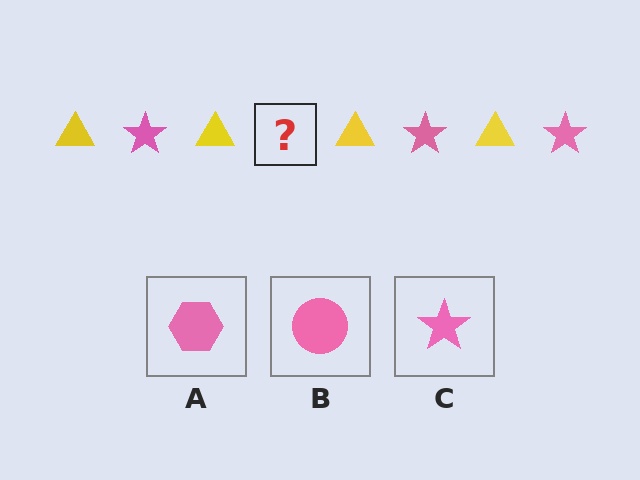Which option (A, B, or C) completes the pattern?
C.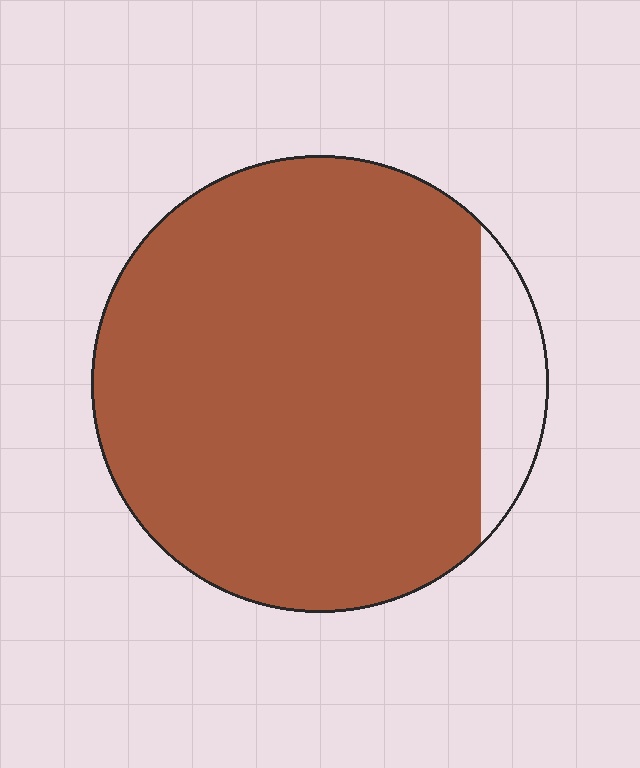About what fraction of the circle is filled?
About nine tenths (9/10).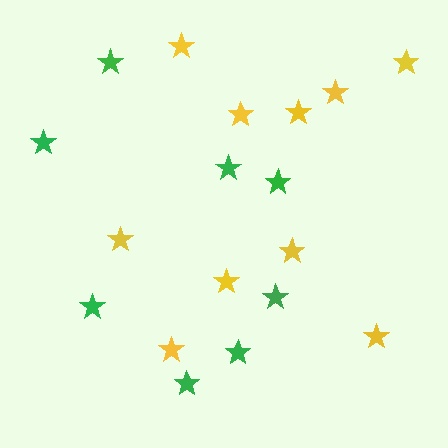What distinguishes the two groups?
There are 2 groups: one group of green stars (8) and one group of yellow stars (10).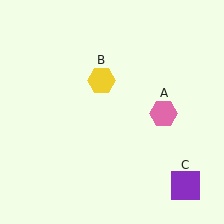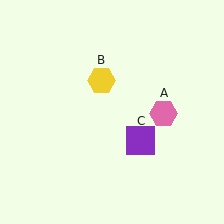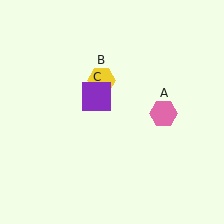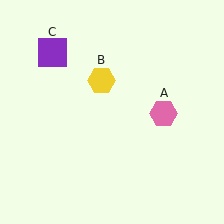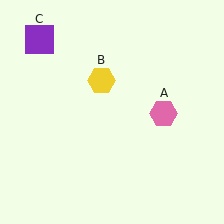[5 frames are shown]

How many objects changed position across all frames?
1 object changed position: purple square (object C).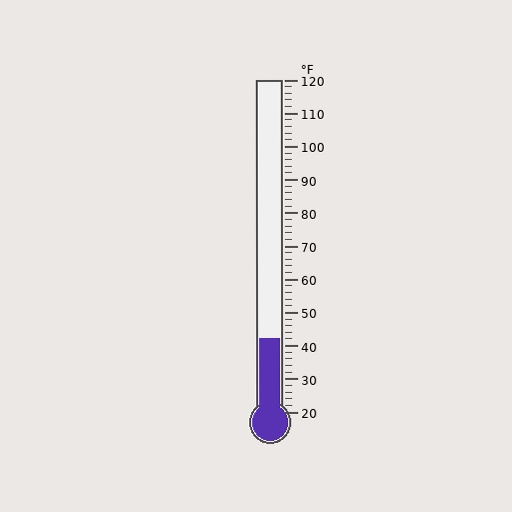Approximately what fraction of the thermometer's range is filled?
The thermometer is filled to approximately 20% of its range.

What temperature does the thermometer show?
The thermometer shows approximately 42°F.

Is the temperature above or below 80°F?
The temperature is below 80°F.